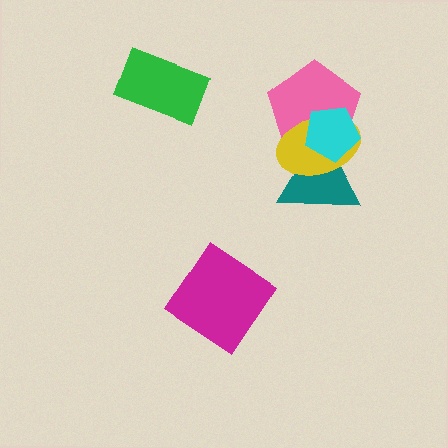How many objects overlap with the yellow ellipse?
3 objects overlap with the yellow ellipse.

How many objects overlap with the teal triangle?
3 objects overlap with the teal triangle.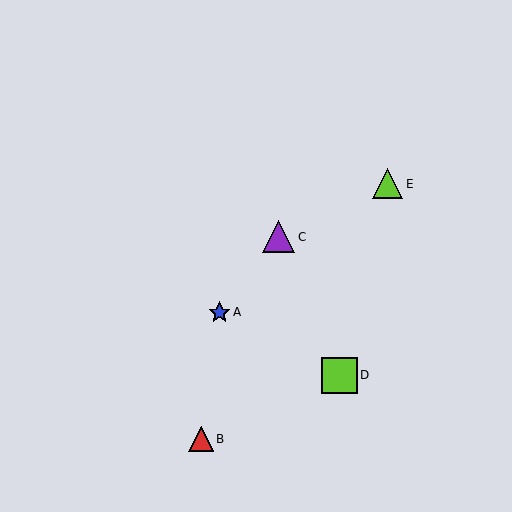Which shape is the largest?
The lime square (labeled D) is the largest.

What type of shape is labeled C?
Shape C is a purple triangle.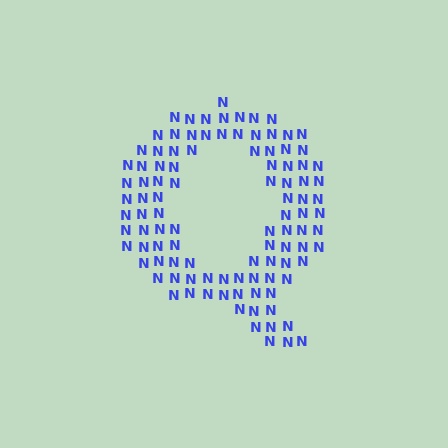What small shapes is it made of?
It is made of small letter N's.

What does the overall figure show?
The overall figure shows the letter Q.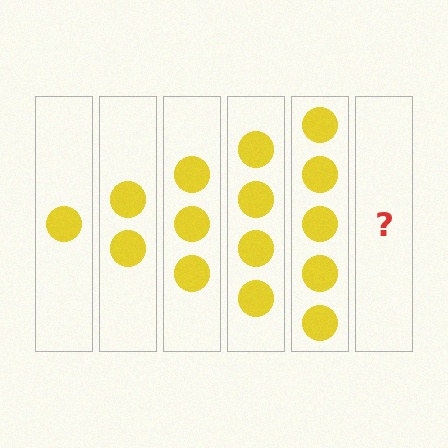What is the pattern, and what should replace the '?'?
The pattern is that each step adds one more circle. The '?' should be 6 circles.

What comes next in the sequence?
The next element should be 6 circles.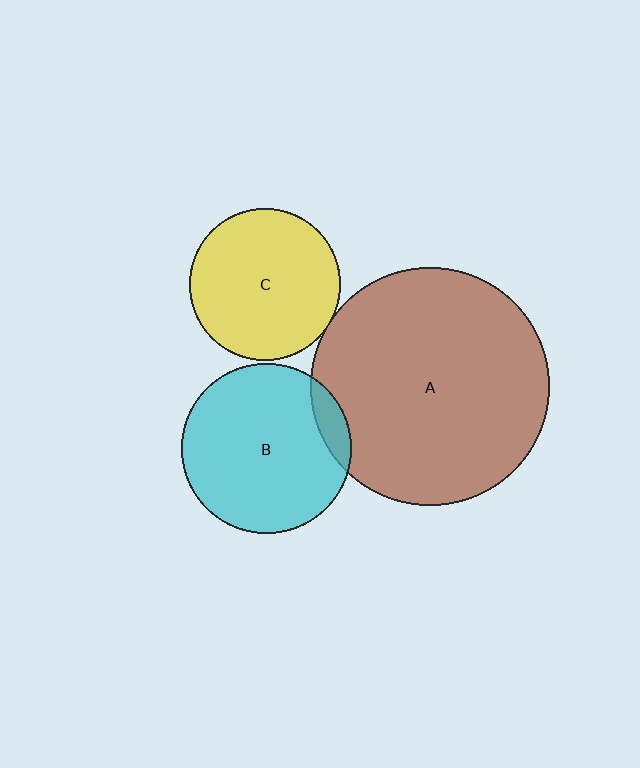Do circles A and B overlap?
Yes.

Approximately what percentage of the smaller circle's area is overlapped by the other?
Approximately 10%.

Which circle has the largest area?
Circle A (brown).